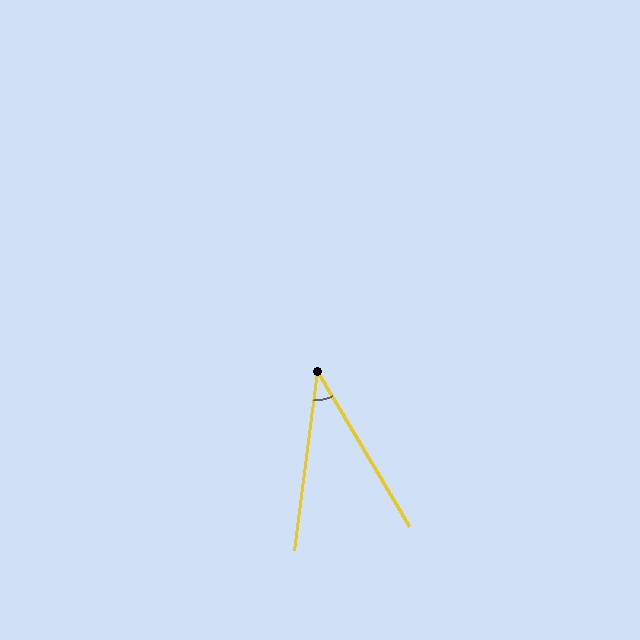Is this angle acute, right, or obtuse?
It is acute.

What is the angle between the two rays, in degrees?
Approximately 38 degrees.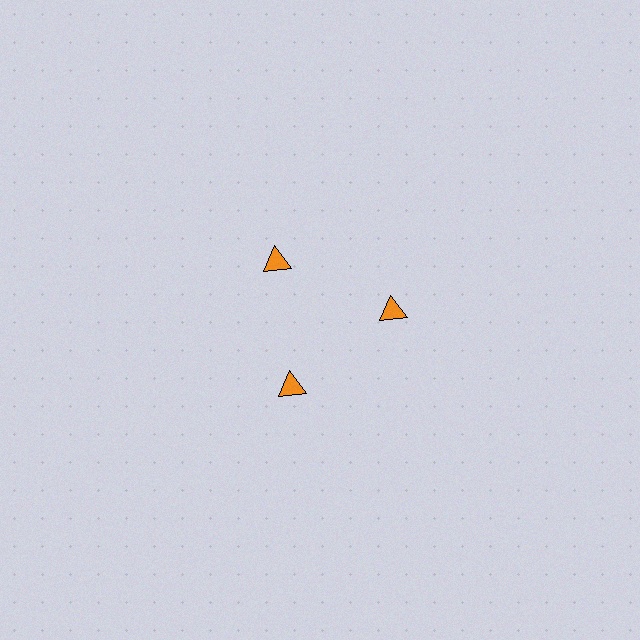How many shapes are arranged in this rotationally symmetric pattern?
There are 3 shapes, arranged in 3 groups of 1.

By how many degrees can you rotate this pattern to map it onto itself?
The pattern maps onto itself every 120 degrees of rotation.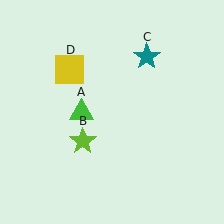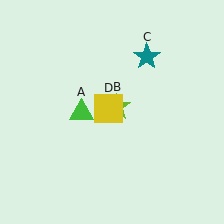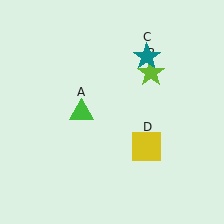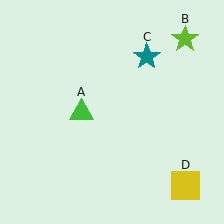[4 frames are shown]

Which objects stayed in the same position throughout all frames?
Green triangle (object A) and teal star (object C) remained stationary.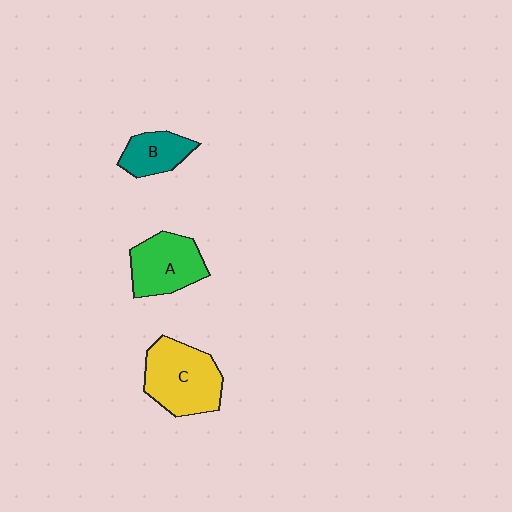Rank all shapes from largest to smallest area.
From largest to smallest: C (yellow), A (green), B (teal).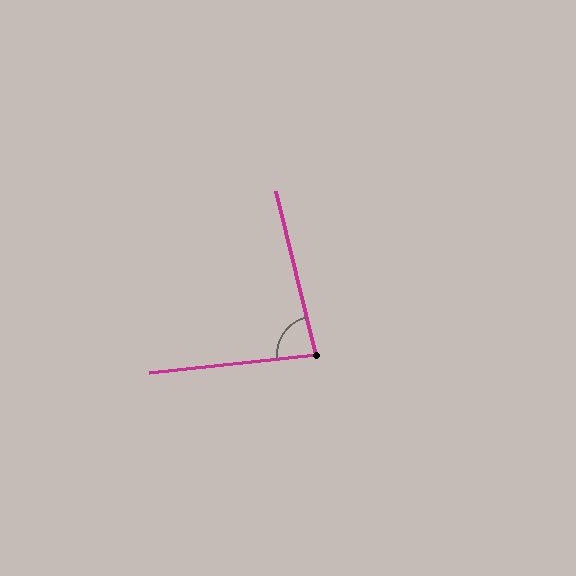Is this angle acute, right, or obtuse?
It is acute.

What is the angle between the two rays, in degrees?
Approximately 82 degrees.